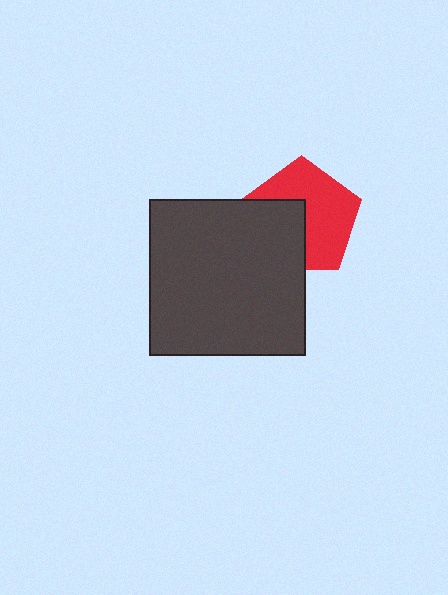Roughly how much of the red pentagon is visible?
About half of it is visible (roughly 61%).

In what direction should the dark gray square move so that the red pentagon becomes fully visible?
The dark gray square should move toward the lower-left. That is the shortest direction to clear the overlap and leave the red pentagon fully visible.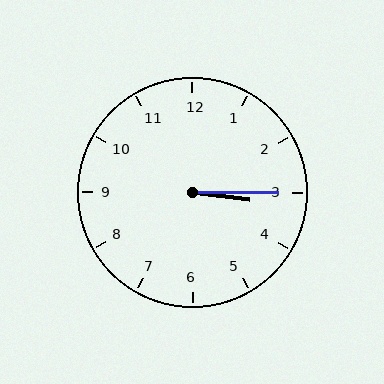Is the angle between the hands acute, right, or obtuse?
It is acute.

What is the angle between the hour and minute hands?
Approximately 8 degrees.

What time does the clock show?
3:15.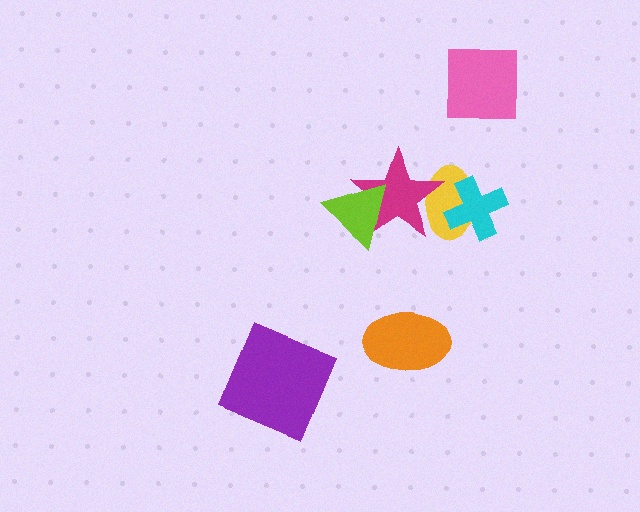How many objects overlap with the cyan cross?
1 object overlaps with the cyan cross.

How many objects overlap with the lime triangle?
1 object overlaps with the lime triangle.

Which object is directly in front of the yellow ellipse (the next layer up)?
The magenta star is directly in front of the yellow ellipse.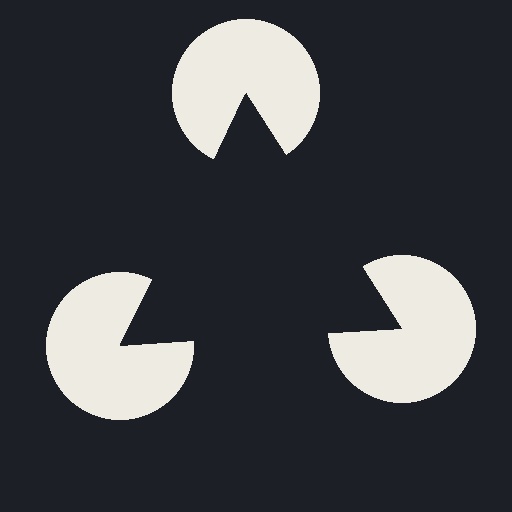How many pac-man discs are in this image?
There are 3 — one at each vertex of the illusory triangle.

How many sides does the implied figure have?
3 sides.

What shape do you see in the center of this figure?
An illusory triangle — its edges are inferred from the aligned wedge cuts in the pac-man discs, not physically drawn.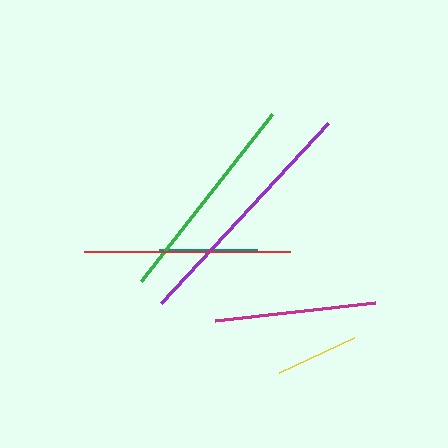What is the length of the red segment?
The red segment is approximately 206 pixels long.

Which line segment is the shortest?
The yellow line is the shortest at approximately 83 pixels.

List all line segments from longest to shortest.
From longest to shortest: purple, green, red, magenta, teal, yellow.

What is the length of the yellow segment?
The yellow segment is approximately 83 pixels long.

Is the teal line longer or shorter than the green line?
The green line is longer than the teal line.